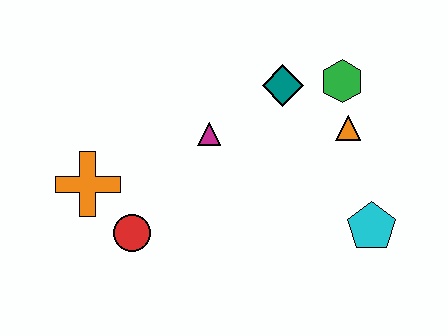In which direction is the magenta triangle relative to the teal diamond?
The magenta triangle is to the left of the teal diamond.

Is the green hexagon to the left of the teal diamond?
No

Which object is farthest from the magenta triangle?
The cyan pentagon is farthest from the magenta triangle.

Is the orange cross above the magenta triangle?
No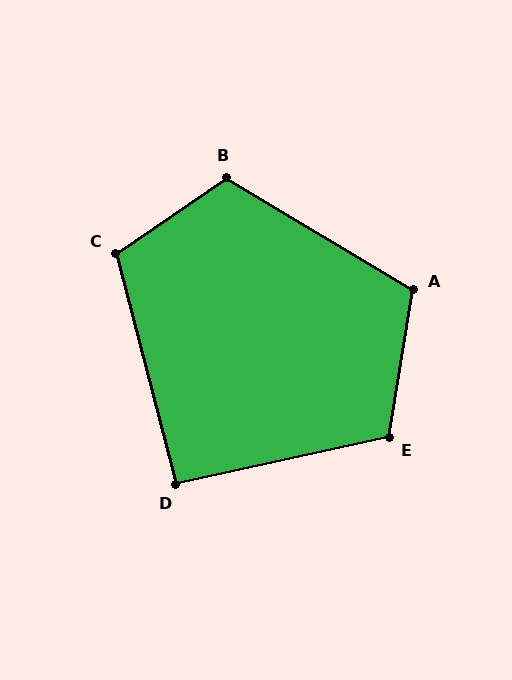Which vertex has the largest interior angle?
B, at approximately 115 degrees.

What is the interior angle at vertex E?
Approximately 111 degrees (obtuse).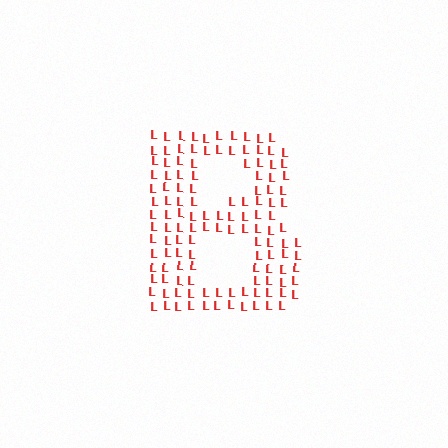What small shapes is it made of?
It is made of small letter L's.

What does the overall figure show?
The overall figure shows the letter B.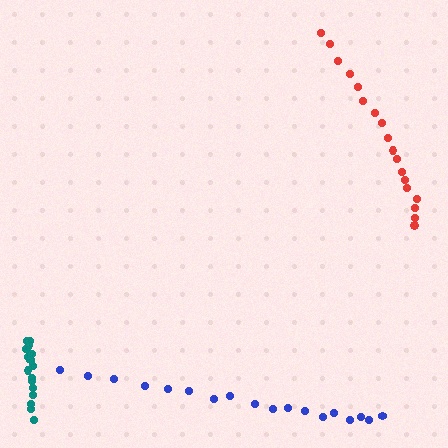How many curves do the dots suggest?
There are 3 distinct paths.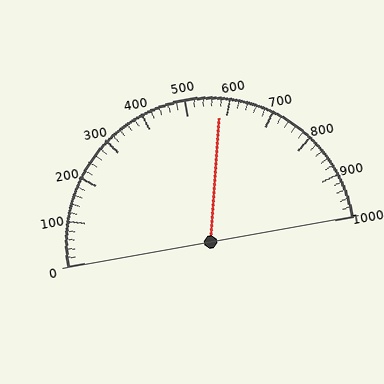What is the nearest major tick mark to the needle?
The nearest major tick mark is 600.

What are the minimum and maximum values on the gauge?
The gauge ranges from 0 to 1000.